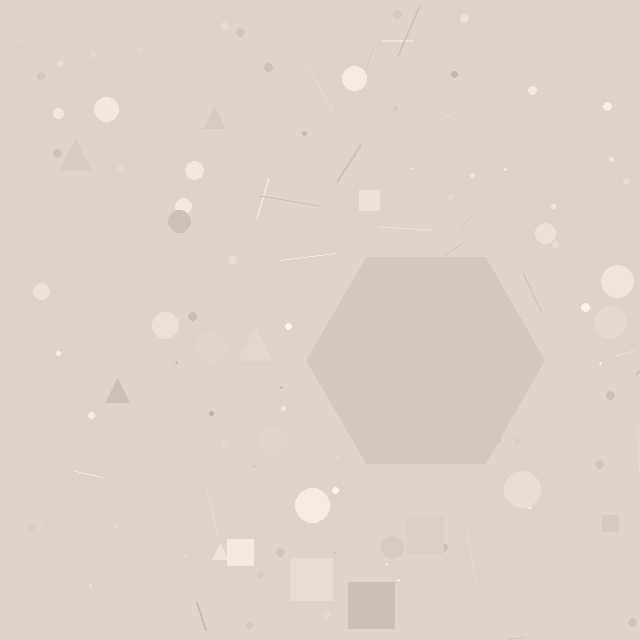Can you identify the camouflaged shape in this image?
The camouflaged shape is a hexagon.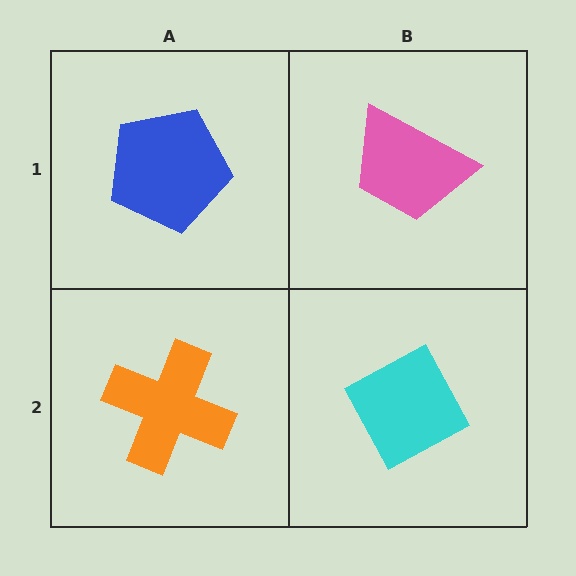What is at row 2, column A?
An orange cross.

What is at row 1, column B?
A pink trapezoid.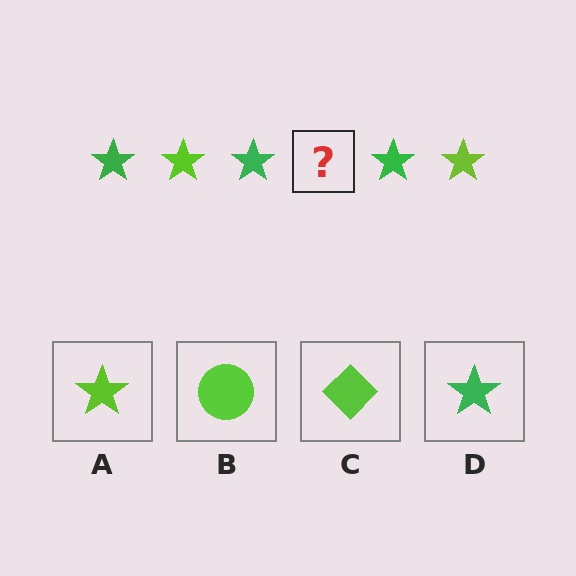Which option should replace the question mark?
Option A.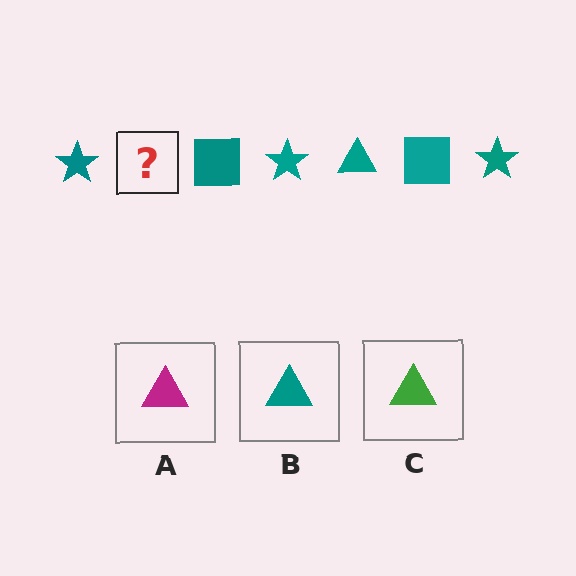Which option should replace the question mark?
Option B.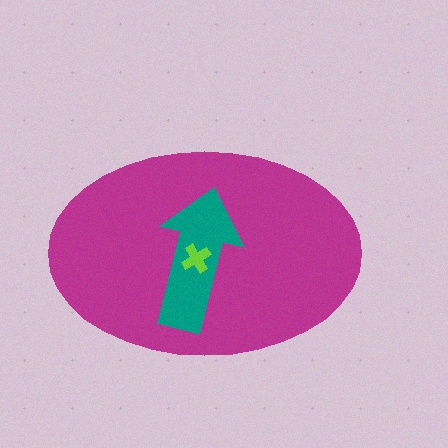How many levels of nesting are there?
3.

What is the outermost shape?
The magenta ellipse.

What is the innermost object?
The lime cross.